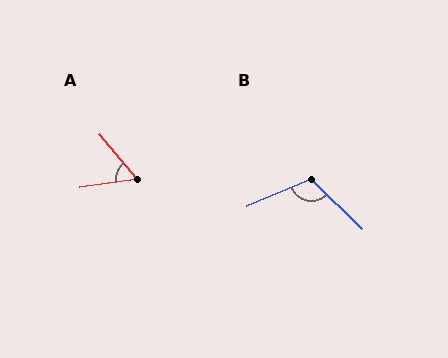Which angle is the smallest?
A, at approximately 59 degrees.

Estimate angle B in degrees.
Approximately 113 degrees.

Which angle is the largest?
B, at approximately 113 degrees.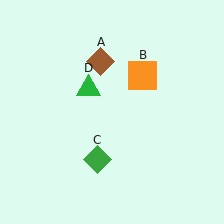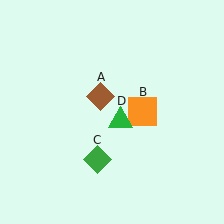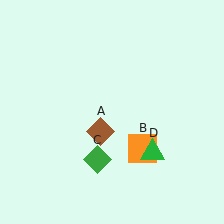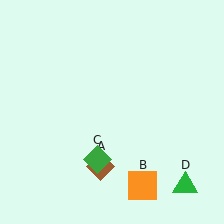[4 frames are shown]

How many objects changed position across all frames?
3 objects changed position: brown diamond (object A), orange square (object B), green triangle (object D).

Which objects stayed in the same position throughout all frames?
Green diamond (object C) remained stationary.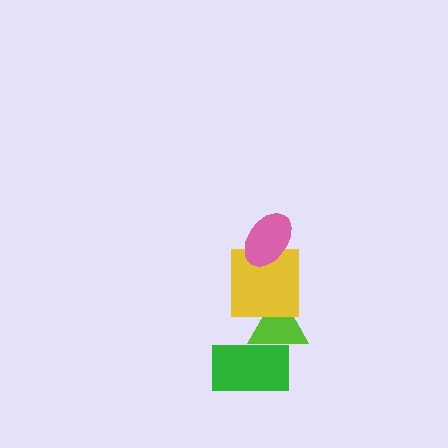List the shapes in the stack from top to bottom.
From top to bottom: the pink ellipse, the yellow square, the lime triangle, the green rectangle.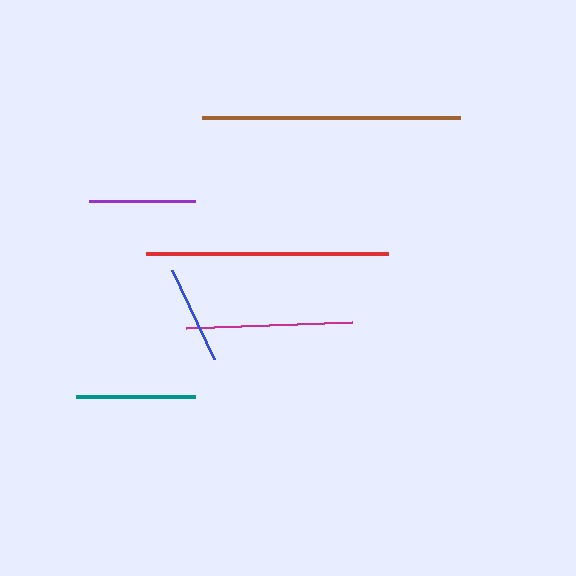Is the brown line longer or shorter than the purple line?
The brown line is longer than the purple line.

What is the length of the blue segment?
The blue segment is approximately 98 pixels long.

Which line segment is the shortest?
The blue line is the shortest at approximately 98 pixels.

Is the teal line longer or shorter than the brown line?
The brown line is longer than the teal line.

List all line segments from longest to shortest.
From longest to shortest: brown, red, magenta, teal, purple, blue.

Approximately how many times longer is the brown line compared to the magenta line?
The brown line is approximately 1.6 times the length of the magenta line.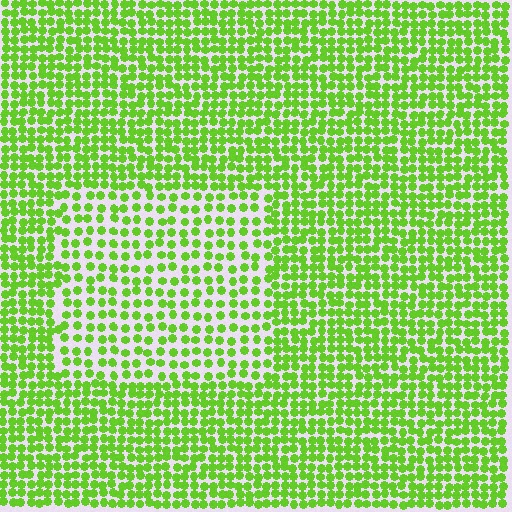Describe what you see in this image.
The image contains small lime elements arranged at two different densities. A rectangle-shaped region is visible where the elements are less densely packed than the surrounding area.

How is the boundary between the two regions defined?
The boundary is defined by a change in element density (approximately 1.7x ratio). All elements are the same color, size, and shape.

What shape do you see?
I see a rectangle.